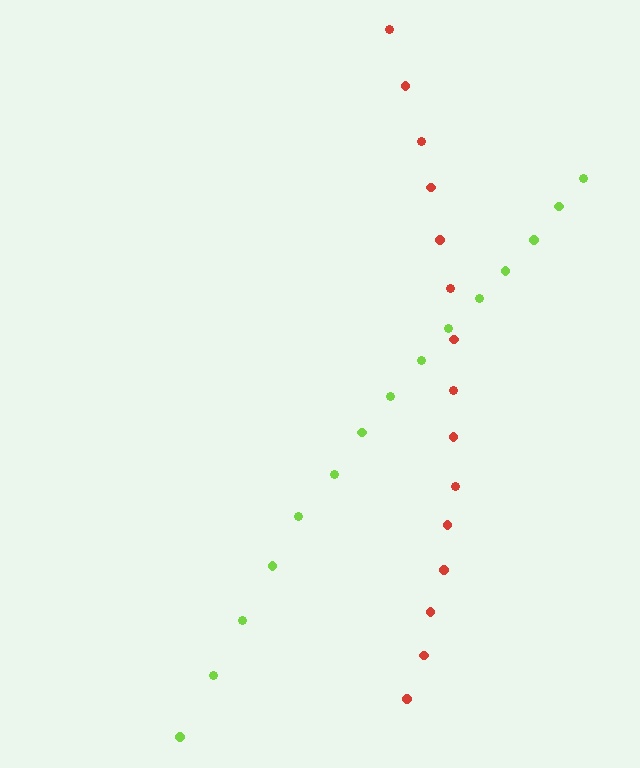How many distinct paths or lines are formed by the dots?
There are 2 distinct paths.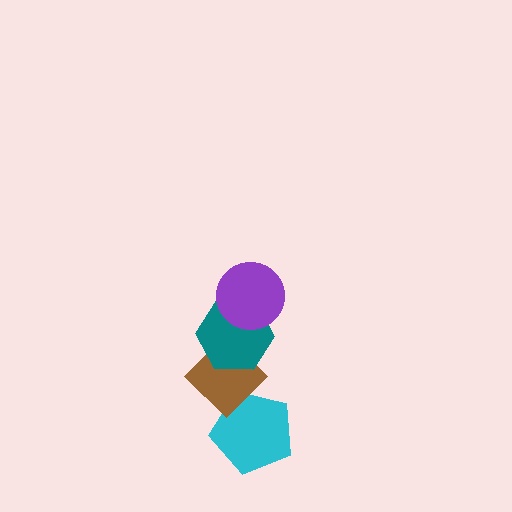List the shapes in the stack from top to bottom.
From top to bottom: the purple circle, the teal hexagon, the brown diamond, the cyan pentagon.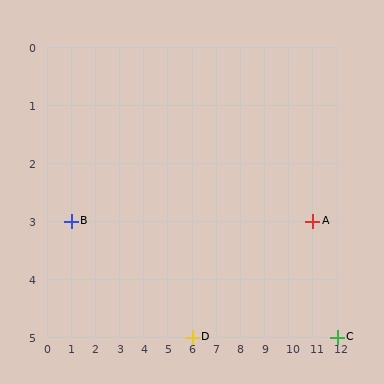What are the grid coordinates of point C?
Point C is at grid coordinates (12, 5).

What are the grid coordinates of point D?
Point D is at grid coordinates (6, 5).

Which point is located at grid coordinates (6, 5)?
Point D is at (6, 5).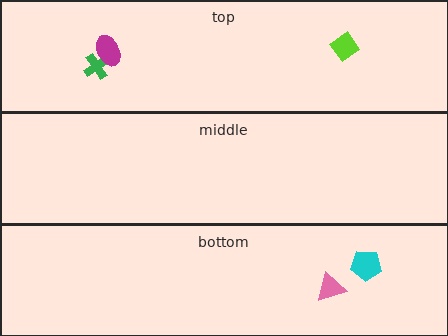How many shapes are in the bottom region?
2.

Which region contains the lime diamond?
The top region.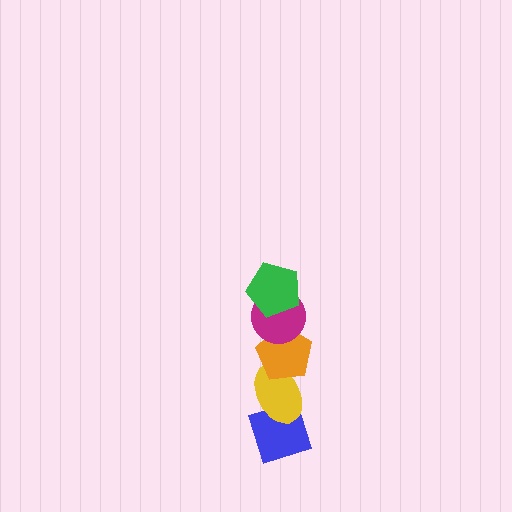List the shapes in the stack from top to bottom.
From top to bottom: the green pentagon, the magenta circle, the orange pentagon, the yellow ellipse, the blue diamond.